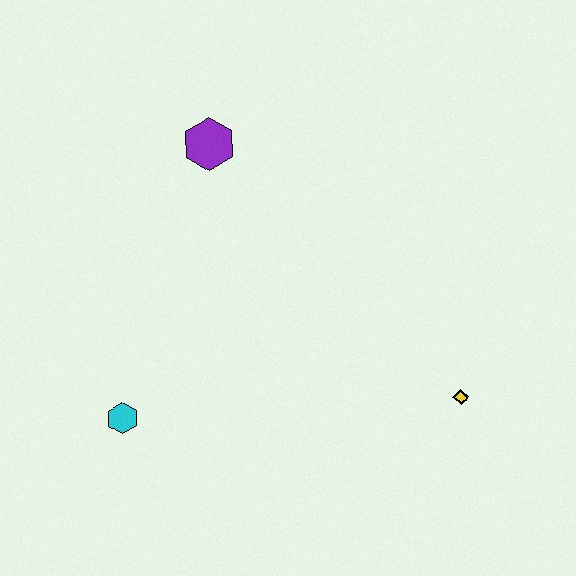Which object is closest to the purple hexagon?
The cyan hexagon is closest to the purple hexagon.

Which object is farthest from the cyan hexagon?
The yellow diamond is farthest from the cyan hexagon.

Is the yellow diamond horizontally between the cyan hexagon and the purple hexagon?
No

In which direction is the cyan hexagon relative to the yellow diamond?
The cyan hexagon is to the left of the yellow diamond.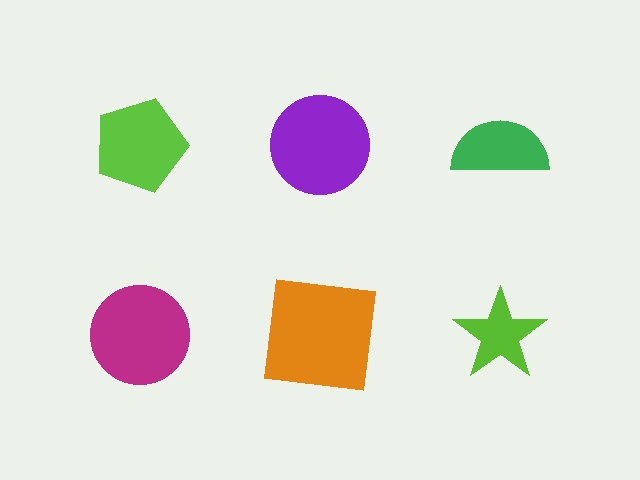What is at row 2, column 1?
A magenta circle.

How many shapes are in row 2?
3 shapes.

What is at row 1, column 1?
A lime pentagon.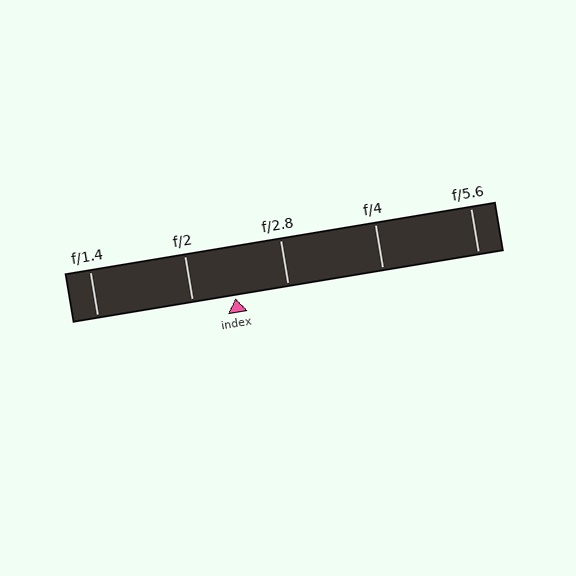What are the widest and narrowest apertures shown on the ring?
The widest aperture shown is f/1.4 and the narrowest is f/5.6.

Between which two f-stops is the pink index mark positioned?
The index mark is between f/2 and f/2.8.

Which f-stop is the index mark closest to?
The index mark is closest to f/2.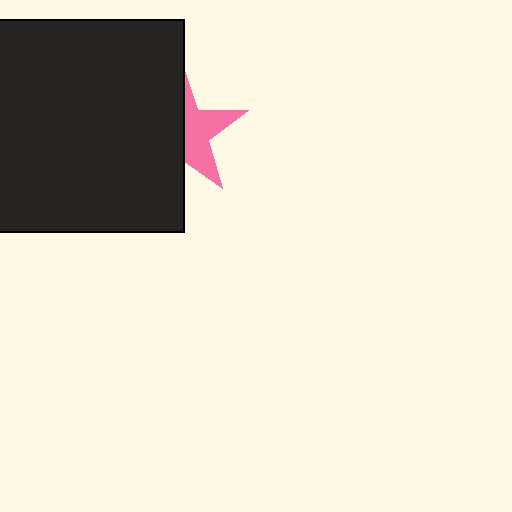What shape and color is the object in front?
The object in front is a black rectangle.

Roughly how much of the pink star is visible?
A small part of it is visible (roughly 44%).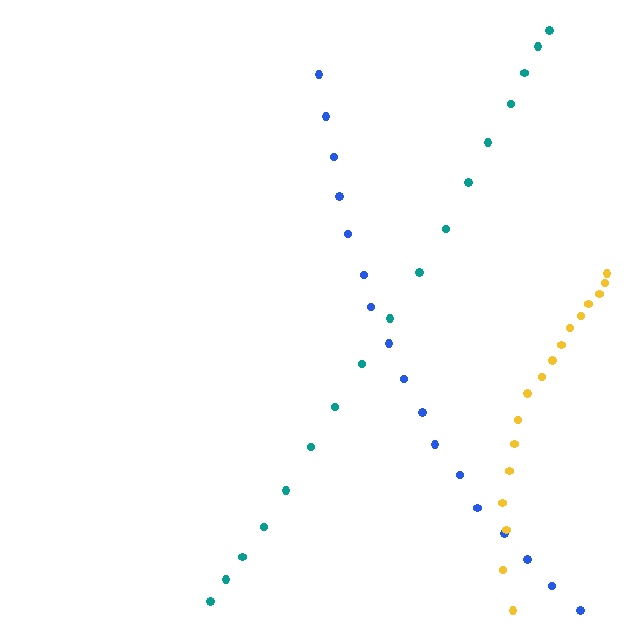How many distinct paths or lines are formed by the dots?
There are 3 distinct paths.